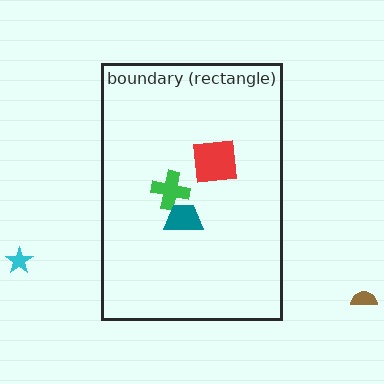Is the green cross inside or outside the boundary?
Inside.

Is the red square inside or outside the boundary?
Inside.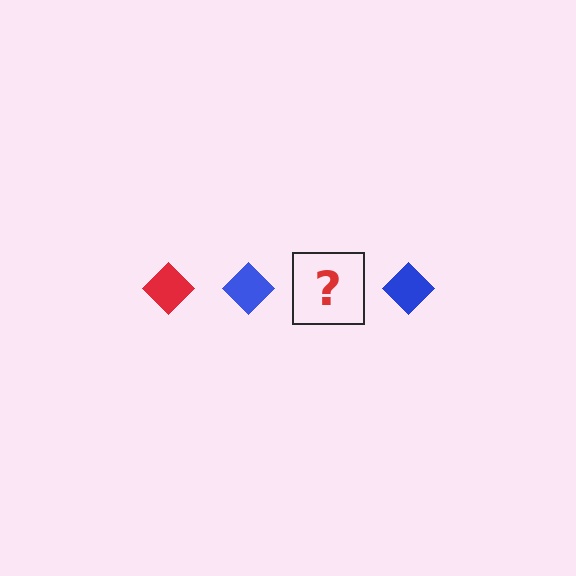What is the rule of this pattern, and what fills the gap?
The rule is that the pattern cycles through red, blue diamonds. The gap should be filled with a red diamond.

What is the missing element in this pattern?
The missing element is a red diamond.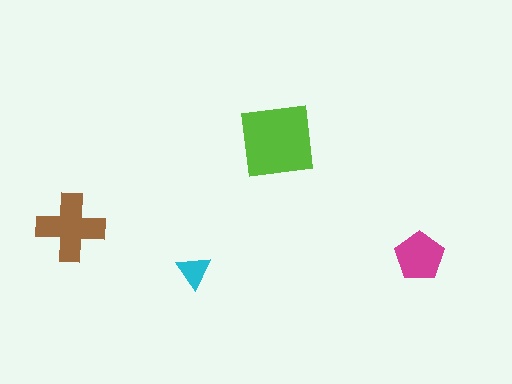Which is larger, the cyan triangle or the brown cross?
The brown cross.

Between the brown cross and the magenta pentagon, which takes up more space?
The brown cross.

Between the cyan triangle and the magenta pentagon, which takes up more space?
The magenta pentagon.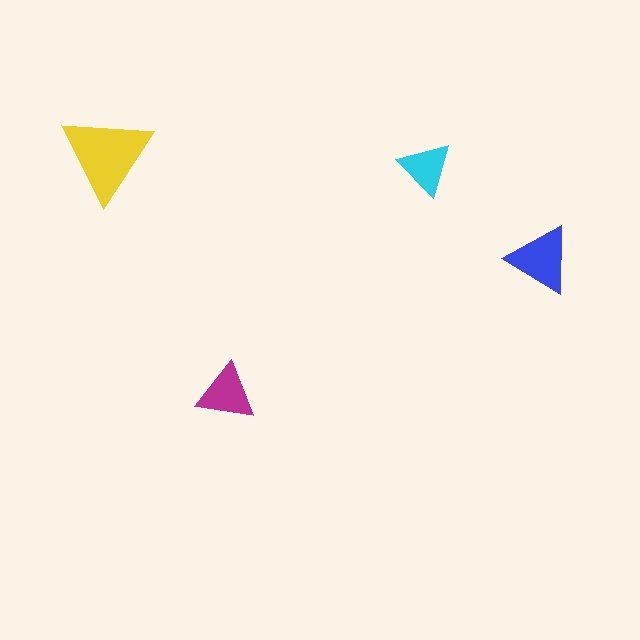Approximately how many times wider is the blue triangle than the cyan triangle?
About 1.5 times wider.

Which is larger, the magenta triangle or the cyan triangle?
The magenta one.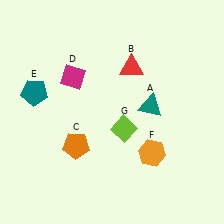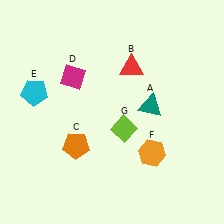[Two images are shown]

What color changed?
The pentagon (E) changed from teal in Image 1 to cyan in Image 2.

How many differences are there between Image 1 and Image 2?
There is 1 difference between the two images.